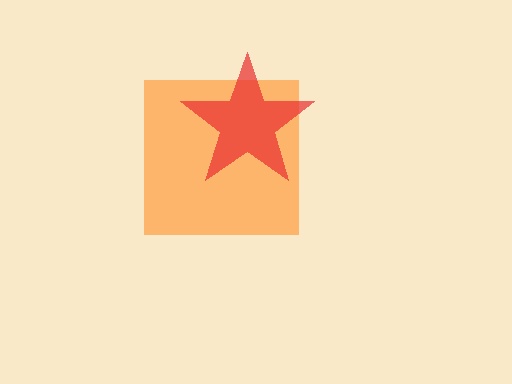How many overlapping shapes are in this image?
There are 2 overlapping shapes in the image.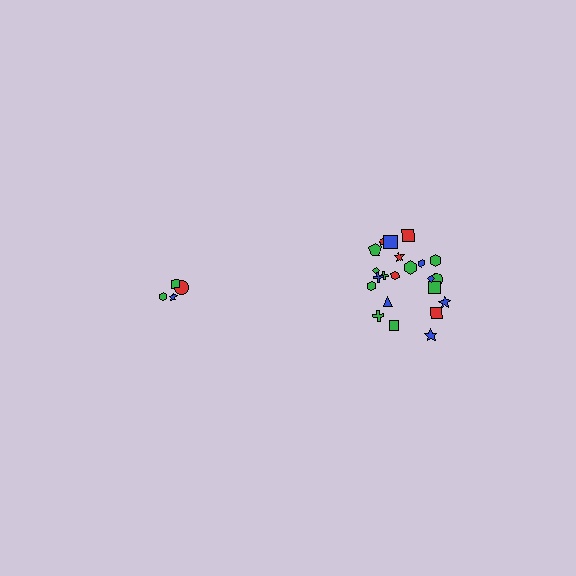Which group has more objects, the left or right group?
The right group.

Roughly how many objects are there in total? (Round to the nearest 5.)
Roughly 25 objects in total.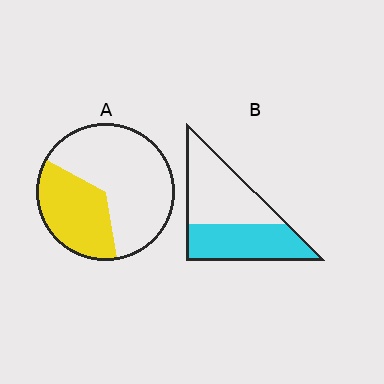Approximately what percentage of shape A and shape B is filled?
A is approximately 35% and B is approximately 45%.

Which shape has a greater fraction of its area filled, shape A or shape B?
Shape B.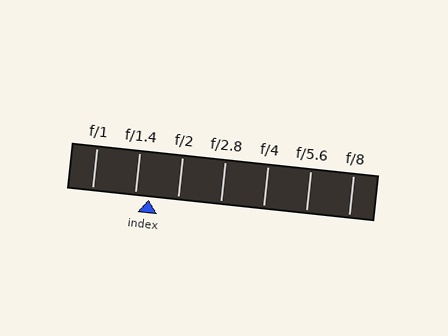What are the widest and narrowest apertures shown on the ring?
The widest aperture shown is f/1 and the narrowest is f/8.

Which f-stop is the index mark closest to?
The index mark is closest to f/1.4.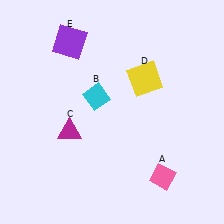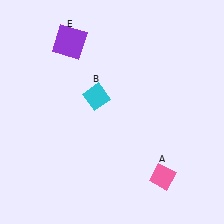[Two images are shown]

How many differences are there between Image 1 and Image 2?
There are 2 differences between the two images.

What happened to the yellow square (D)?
The yellow square (D) was removed in Image 2. It was in the top-right area of Image 1.